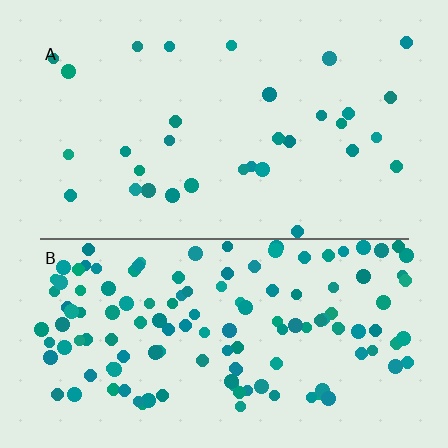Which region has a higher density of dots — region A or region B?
B (the bottom).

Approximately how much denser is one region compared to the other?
Approximately 4.2× — region B over region A.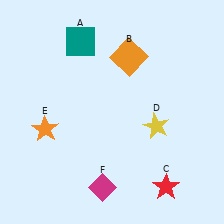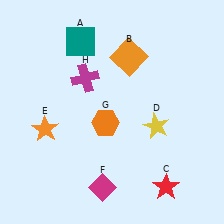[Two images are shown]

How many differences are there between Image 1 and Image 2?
There are 2 differences between the two images.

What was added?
An orange hexagon (G), a magenta cross (H) were added in Image 2.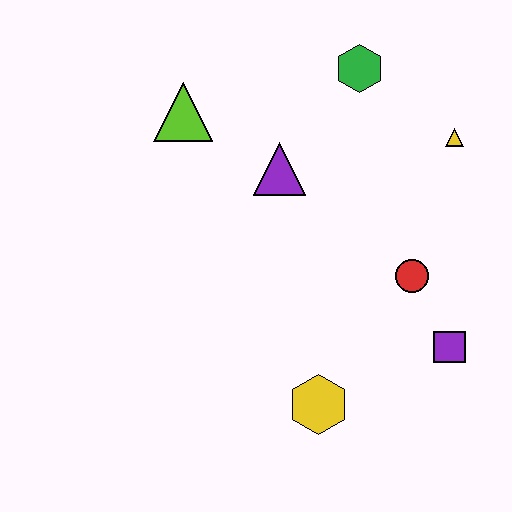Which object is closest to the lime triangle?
The purple triangle is closest to the lime triangle.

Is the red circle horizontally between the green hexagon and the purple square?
Yes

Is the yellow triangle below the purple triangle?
No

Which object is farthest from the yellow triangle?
The yellow hexagon is farthest from the yellow triangle.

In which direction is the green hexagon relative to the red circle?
The green hexagon is above the red circle.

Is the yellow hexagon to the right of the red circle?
No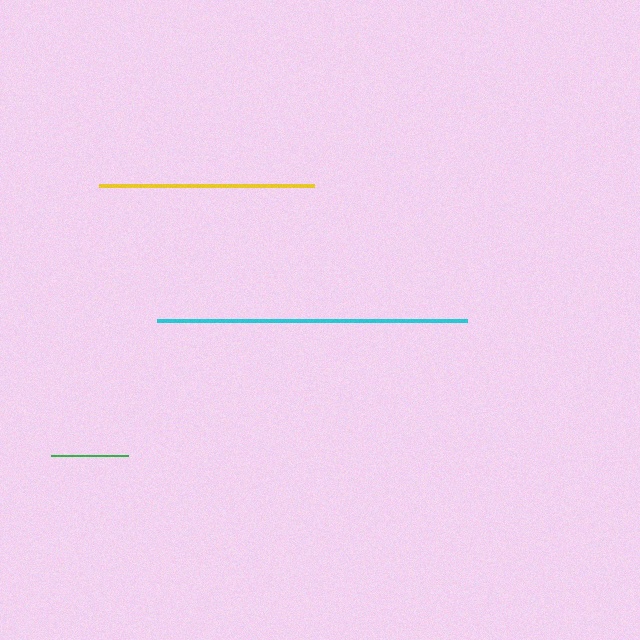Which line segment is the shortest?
The green line is the shortest at approximately 77 pixels.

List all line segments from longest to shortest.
From longest to shortest: cyan, yellow, green.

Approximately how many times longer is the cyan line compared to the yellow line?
The cyan line is approximately 1.4 times the length of the yellow line.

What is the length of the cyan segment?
The cyan segment is approximately 311 pixels long.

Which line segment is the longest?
The cyan line is the longest at approximately 311 pixels.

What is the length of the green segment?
The green segment is approximately 77 pixels long.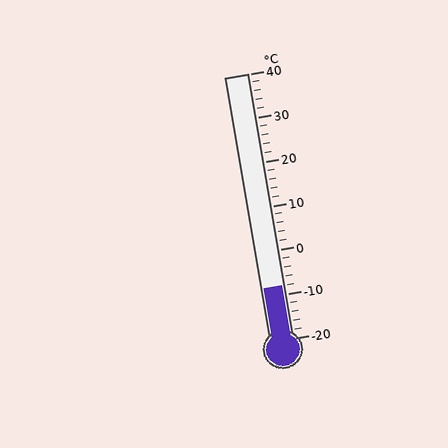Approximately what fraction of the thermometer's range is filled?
The thermometer is filled to approximately 20% of its range.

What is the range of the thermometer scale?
The thermometer scale ranges from -20°C to 40°C.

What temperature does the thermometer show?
The thermometer shows approximately -8°C.